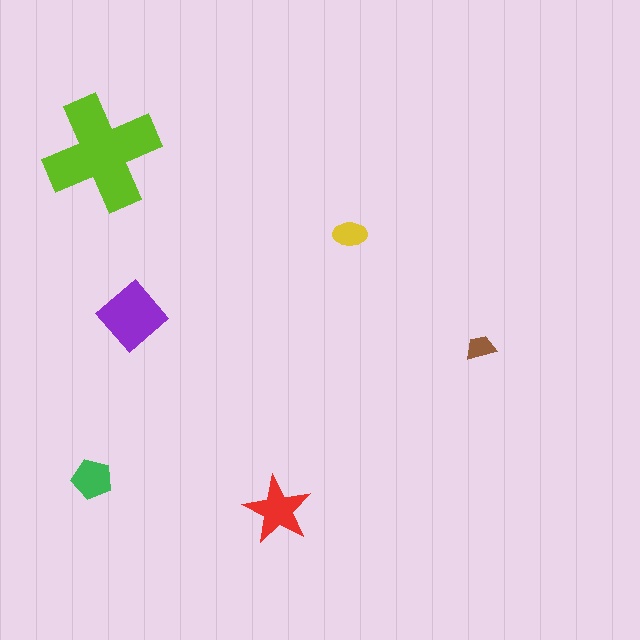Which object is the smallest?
The brown trapezoid.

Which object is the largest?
The lime cross.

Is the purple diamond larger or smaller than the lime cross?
Smaller.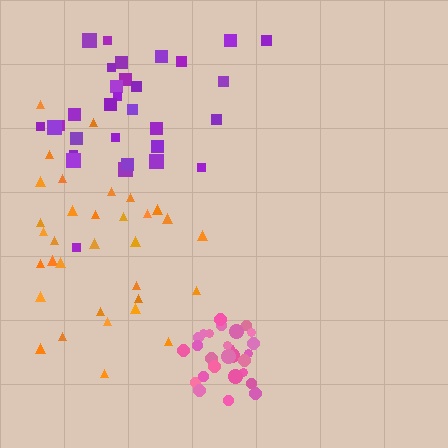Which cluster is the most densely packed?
Pink.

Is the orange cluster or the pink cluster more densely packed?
Pink.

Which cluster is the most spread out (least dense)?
Orange.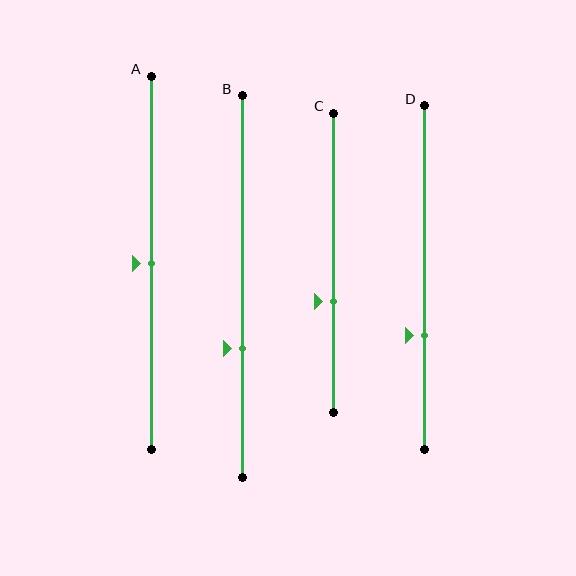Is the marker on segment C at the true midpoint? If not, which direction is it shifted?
No, the marker on segment C is shifted downward by about 13% of the segment length.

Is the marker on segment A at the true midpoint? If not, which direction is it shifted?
Yes, the marker on segment A is at the true midpoint.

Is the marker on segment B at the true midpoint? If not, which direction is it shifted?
No, the marker on segment B is shifted downward by about 16% of the segment length.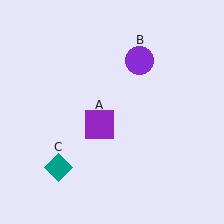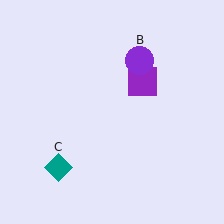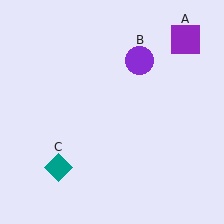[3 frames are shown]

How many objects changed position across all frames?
1 object changed position: purple square (object A).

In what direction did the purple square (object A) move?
The purple square (object A) moved up and to the right.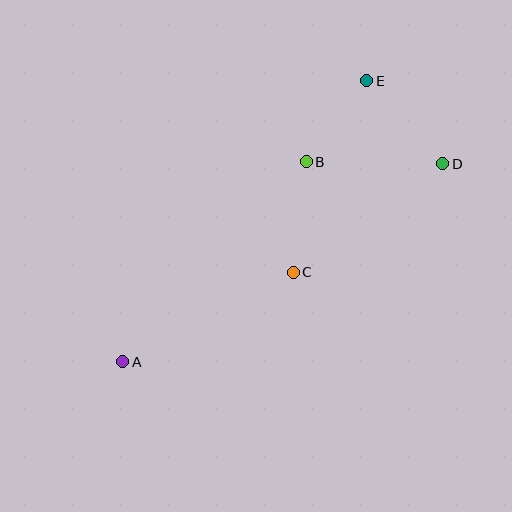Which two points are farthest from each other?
Points A and D are farthest from each other.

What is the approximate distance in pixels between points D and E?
The distance between D and E is approximately 113 pixels.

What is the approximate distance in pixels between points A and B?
The distance between A and B is approximately 271 pixels.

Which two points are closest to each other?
Points B and E are closest to each other.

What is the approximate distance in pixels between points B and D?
The distance between B and D is approximately 137 pixels.